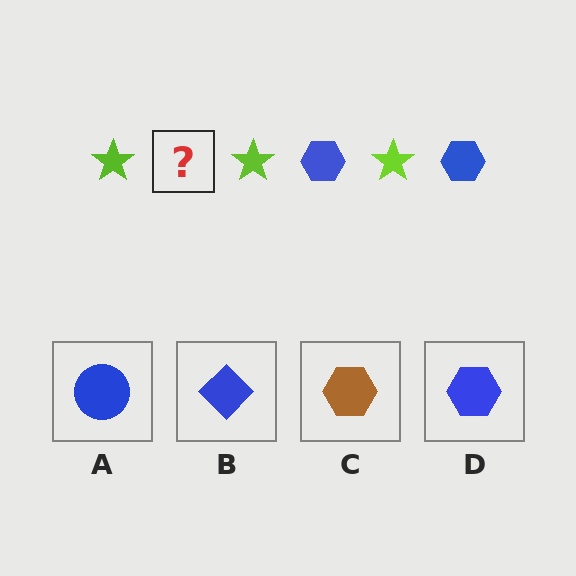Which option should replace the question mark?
Option D.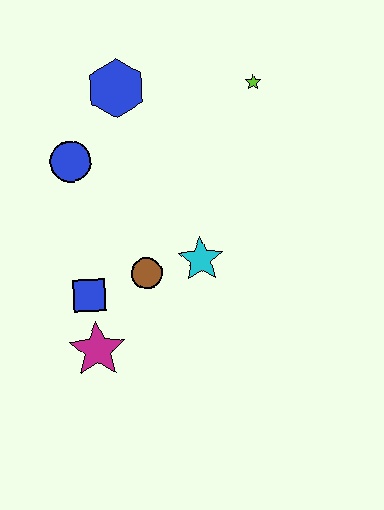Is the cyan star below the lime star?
Yes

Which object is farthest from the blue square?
The lime star is farthest from the blue square.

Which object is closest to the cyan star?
The brown circle is closest to the cyan star.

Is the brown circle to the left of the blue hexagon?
No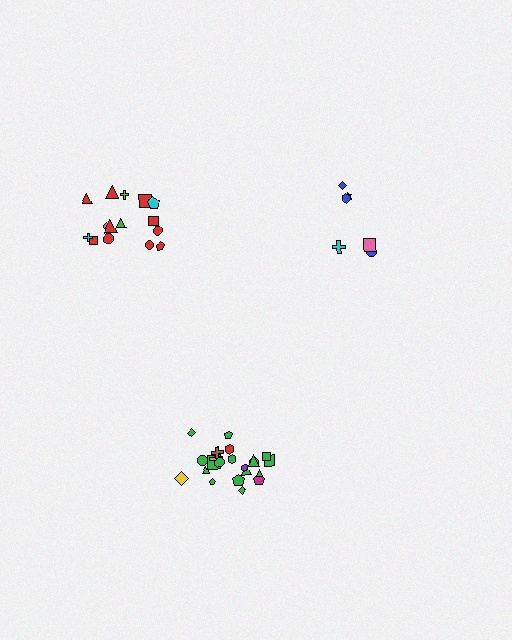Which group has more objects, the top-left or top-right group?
The top-left group.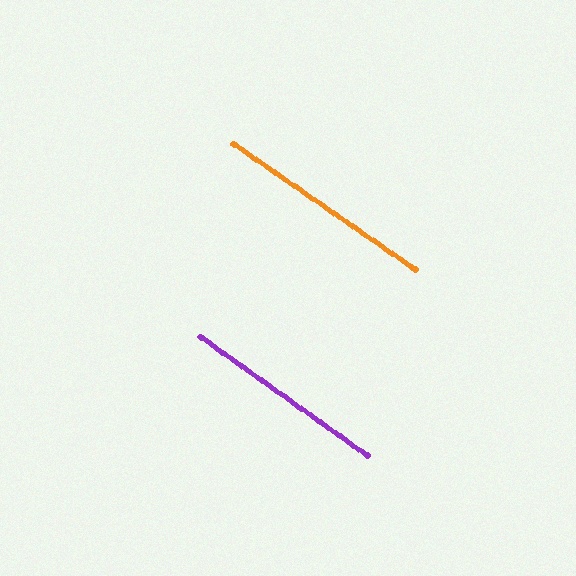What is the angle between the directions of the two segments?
Approximately 1 degree.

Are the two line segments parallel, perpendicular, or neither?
Parallel — their directions differ by only 0.6°.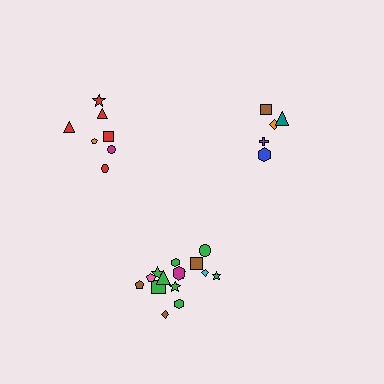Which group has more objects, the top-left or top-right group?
The top-left group.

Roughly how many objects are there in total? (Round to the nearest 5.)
Roughly 25 objects in total.